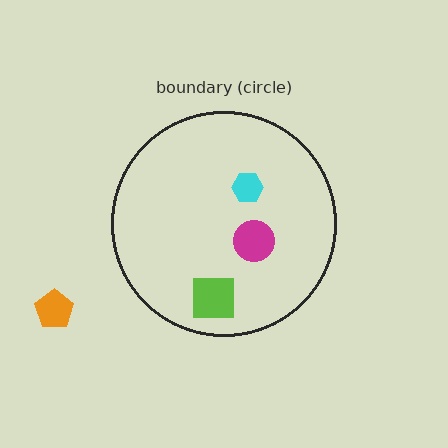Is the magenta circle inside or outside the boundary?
Inside.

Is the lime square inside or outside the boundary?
Inside.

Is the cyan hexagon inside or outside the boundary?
Inside.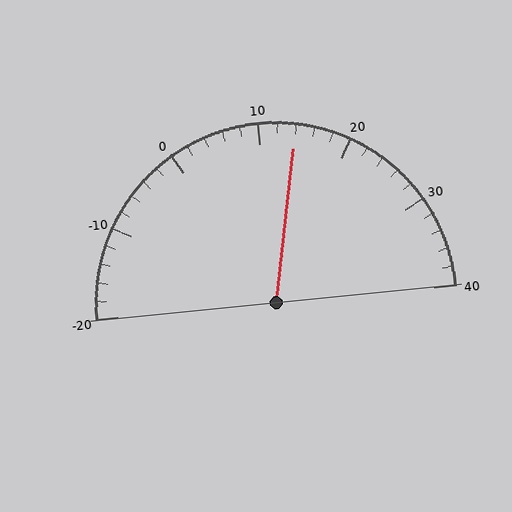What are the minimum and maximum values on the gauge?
The gauge ranges from -20 to 40.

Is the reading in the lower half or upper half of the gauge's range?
The reading is in the upper half of the range (-20 to 40).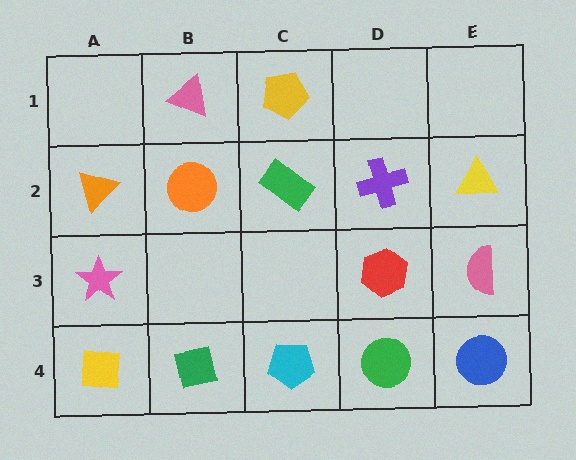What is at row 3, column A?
A pink star.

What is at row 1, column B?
A pink triangle.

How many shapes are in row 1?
2 shapes.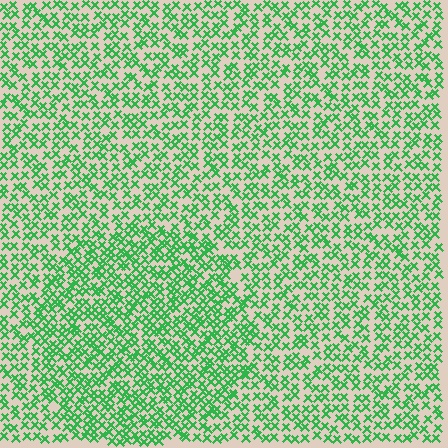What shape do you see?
I see a circle.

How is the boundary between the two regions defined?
The boundary is defined by a change in element density (approximately 1.5x ratio). All elements are the same color, size, and shape.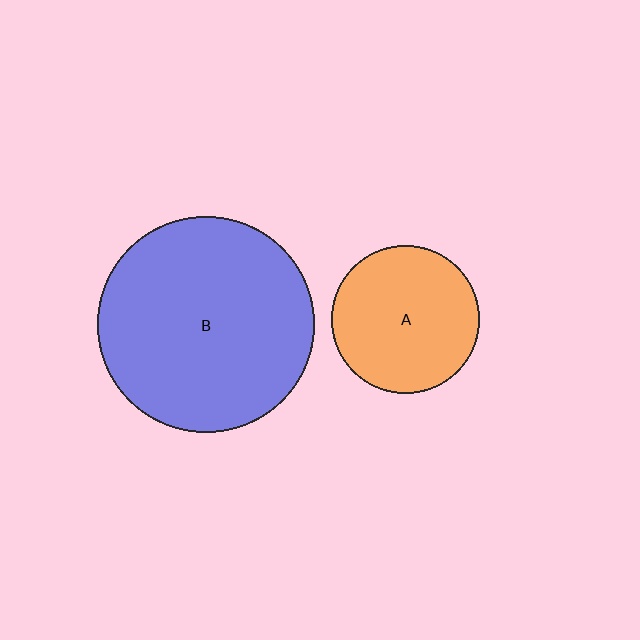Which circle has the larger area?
Circle B (blue).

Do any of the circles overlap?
No, none of the circles overlap.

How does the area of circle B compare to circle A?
Approximately 2.1 times.